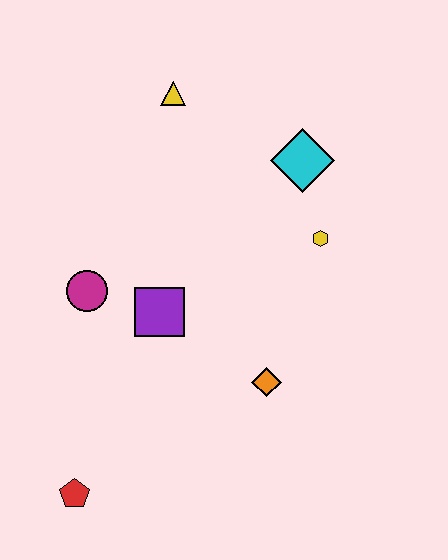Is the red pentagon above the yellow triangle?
No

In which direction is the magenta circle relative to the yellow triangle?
The magenta circle is below the yellow triangle.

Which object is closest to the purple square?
The magenta circle is closest to the purple square.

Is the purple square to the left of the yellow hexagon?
Yes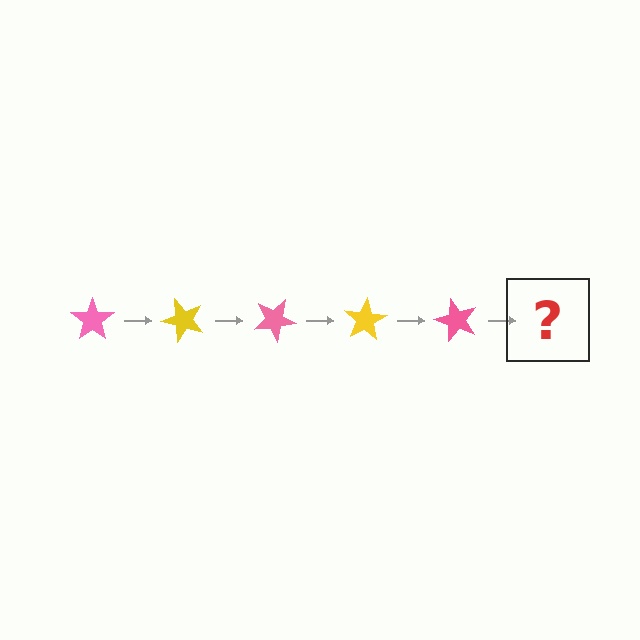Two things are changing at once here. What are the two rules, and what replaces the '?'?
The two rules are that it rotates 50 degrees each step and the color cycles through pink and yellow. The '?' should be a yellow star, rotated 250 degrees from the start.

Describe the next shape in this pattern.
It should be a yellow star, rotated 250 degrees from the start.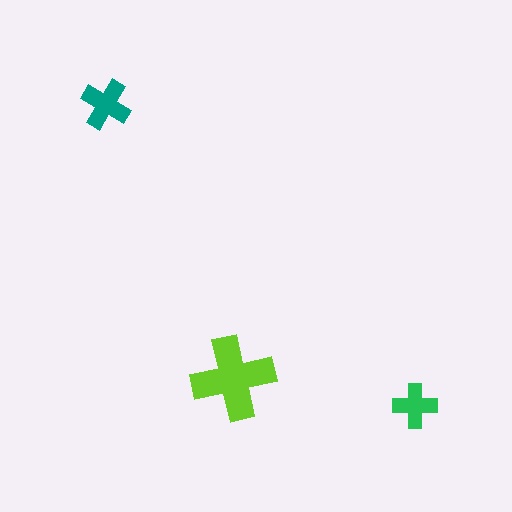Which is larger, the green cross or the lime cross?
The lime one.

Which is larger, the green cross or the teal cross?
The teal one.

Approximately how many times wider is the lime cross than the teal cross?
About 1.5 times wider.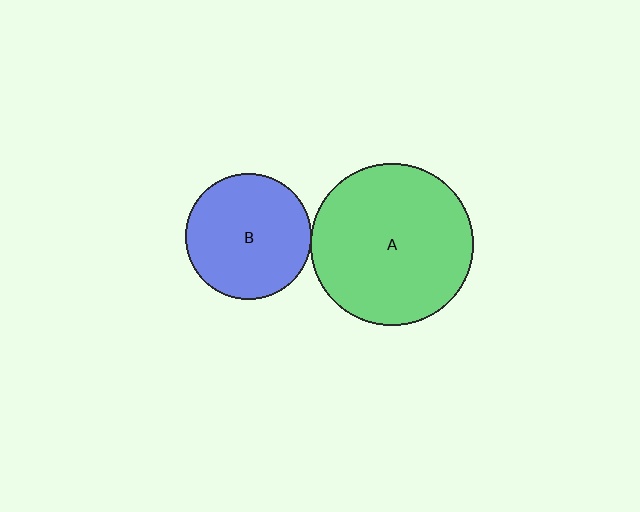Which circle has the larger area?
Circle A (green).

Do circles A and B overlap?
Yes.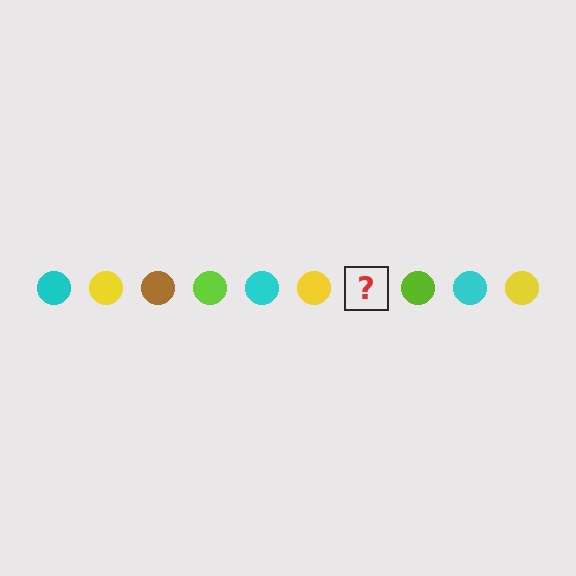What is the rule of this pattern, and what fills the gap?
The rule is that the pattern cycles through cyan, yellow, brown, lime circles. The gap should be filled with a brown circle.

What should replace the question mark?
The question mark should be replaced with a brown circle.